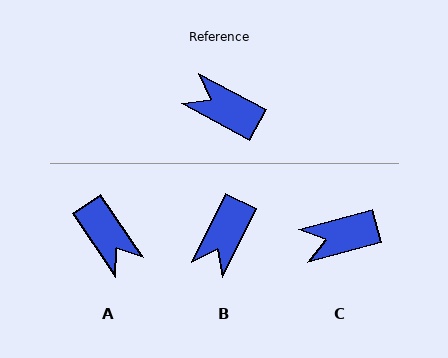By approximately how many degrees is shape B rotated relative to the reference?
Approximately 92 degrees counter-clockwise.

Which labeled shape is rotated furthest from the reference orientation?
A, about 152 degrees away.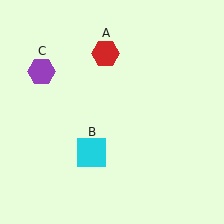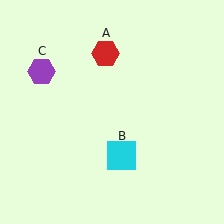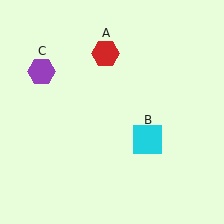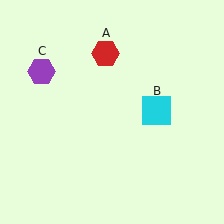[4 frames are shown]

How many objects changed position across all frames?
1 object changed position: cyan square (object B).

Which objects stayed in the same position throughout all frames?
Red hexagon (object A) and purple hexagon (object C) remained stationary.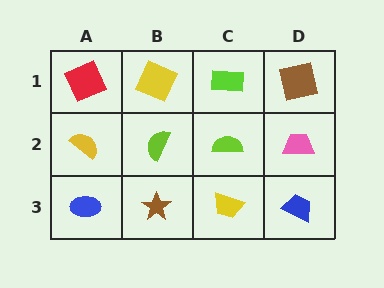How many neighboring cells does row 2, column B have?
4.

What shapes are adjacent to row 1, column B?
A lime semicircle (row 2, column B), a red square (row 1, column A), a lime rectangle (row 1, column C).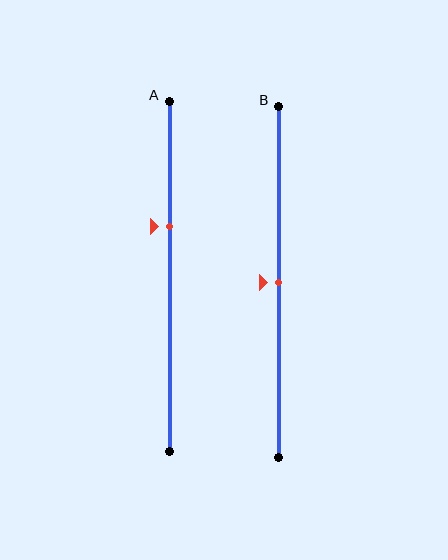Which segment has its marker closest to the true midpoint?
Segment B has its marker closest to the true midpoint.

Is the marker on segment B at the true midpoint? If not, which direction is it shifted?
Yes, the marker on segment B is at the true midpoint.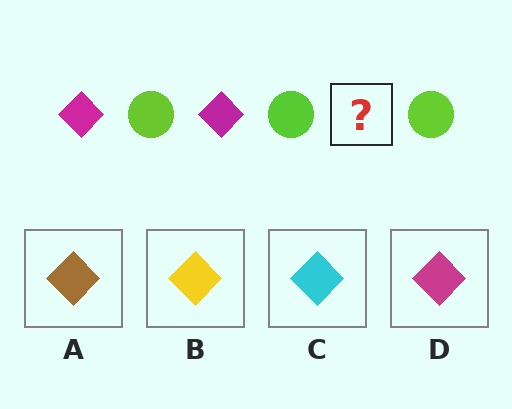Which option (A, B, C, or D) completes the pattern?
D.